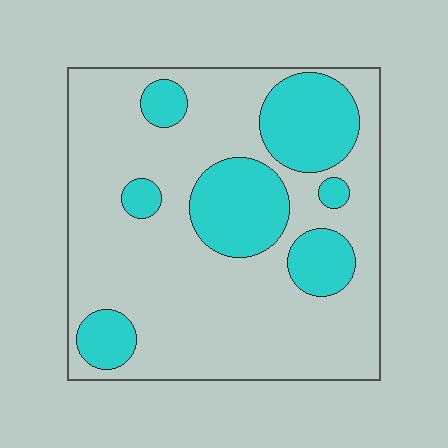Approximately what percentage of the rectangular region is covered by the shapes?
Approximately 25%.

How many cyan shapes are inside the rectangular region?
7.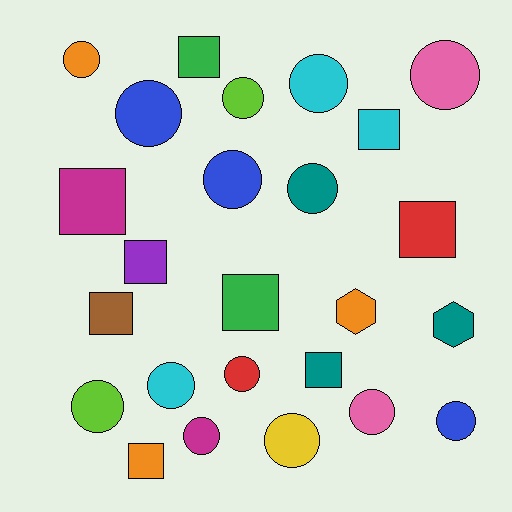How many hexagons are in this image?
There are 2 hexagons.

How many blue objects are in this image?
There are 3 blue objects.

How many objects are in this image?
There are 25 objects.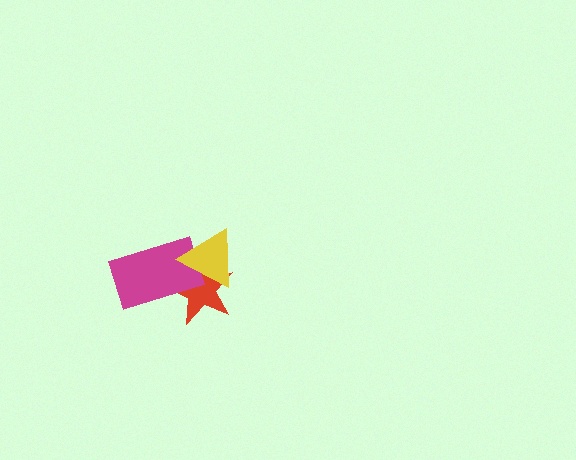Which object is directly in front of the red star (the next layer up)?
The magenta rectangle is directly in front of the red star.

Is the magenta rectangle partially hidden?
Yes, it is partially covered by another shape.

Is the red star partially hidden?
Yes, it is partially covered by another shape.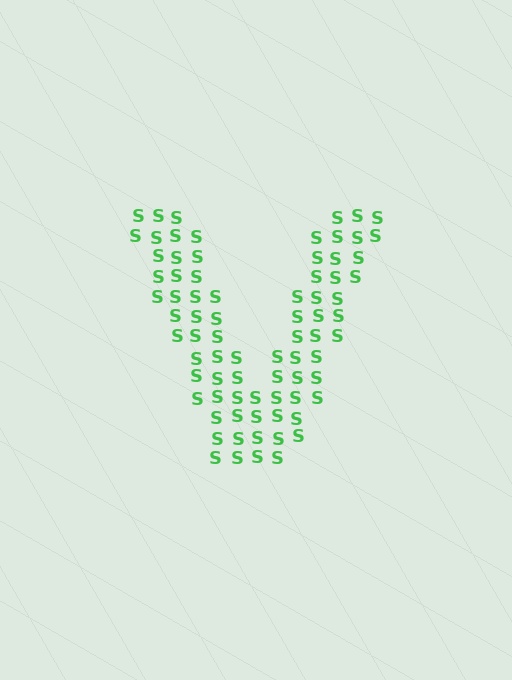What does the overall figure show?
The overall figure shows the letter V.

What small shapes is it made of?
It is made of small letter S's.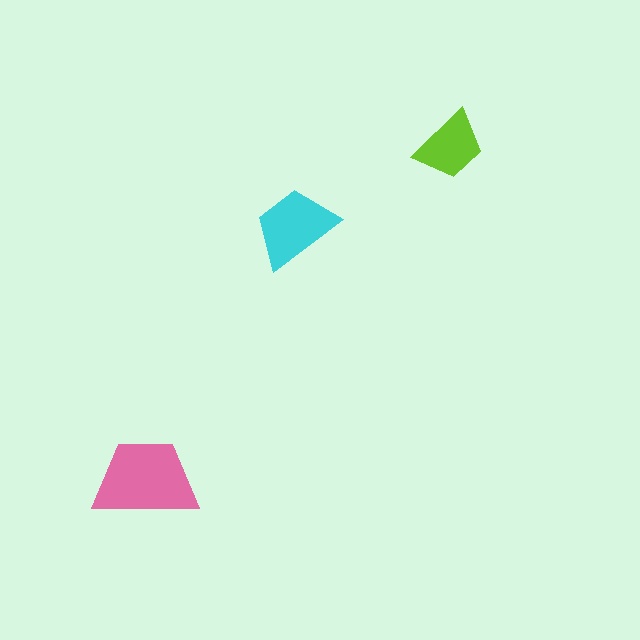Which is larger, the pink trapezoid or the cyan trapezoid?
The pink one.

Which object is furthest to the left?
The pink trapezoid is leftmost.